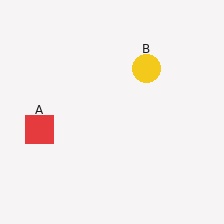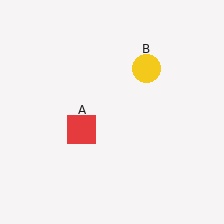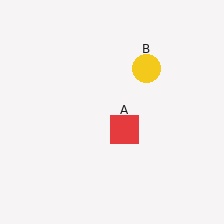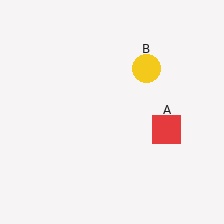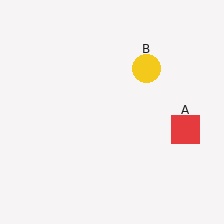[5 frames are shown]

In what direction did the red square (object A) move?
The red square (object A) moved right.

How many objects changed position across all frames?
1 object changed position: red square (object A).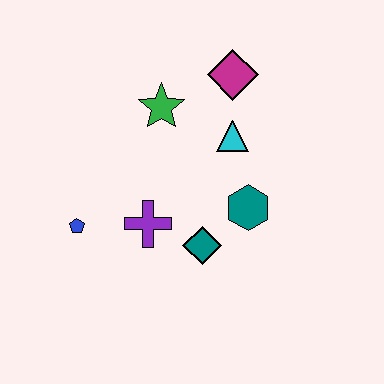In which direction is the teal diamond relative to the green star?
The teal diamond is below the green star.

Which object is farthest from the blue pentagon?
The magenta diamond is farthest from the blue pentagon.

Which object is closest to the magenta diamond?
The cyan triangle is closest to the magenta diamond.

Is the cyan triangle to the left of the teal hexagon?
Yes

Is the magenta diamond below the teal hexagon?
No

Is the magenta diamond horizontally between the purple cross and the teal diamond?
No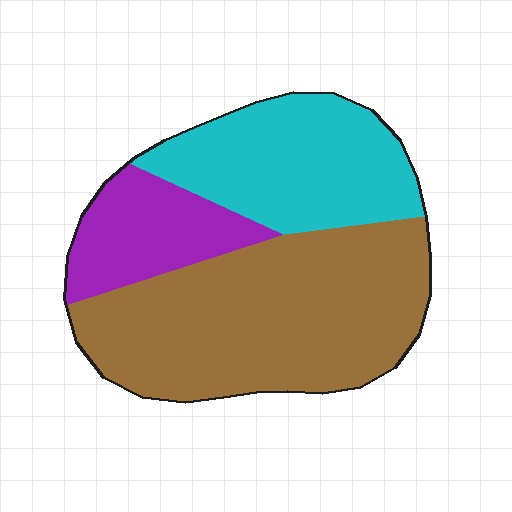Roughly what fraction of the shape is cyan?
Cyan covers 30% of the shape.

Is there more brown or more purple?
Brown.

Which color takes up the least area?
Purple, at roughly 15%.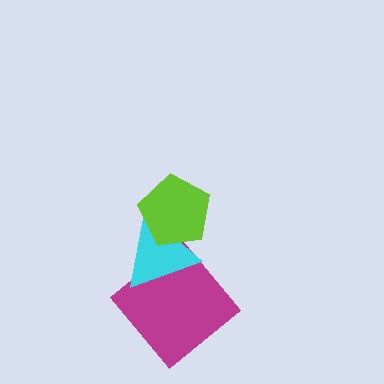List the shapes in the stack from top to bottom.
From top to bottom: the lime pentagon, the cyan triangle, the magenta diamond.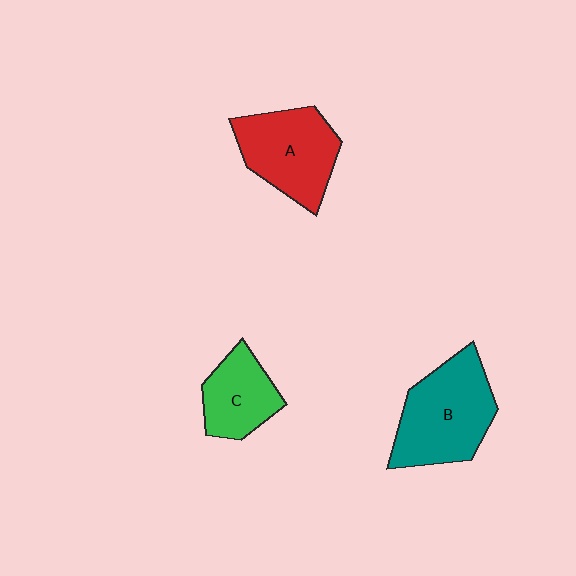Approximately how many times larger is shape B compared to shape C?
Approximately 1.6 times.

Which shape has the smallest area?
Shape C (green).